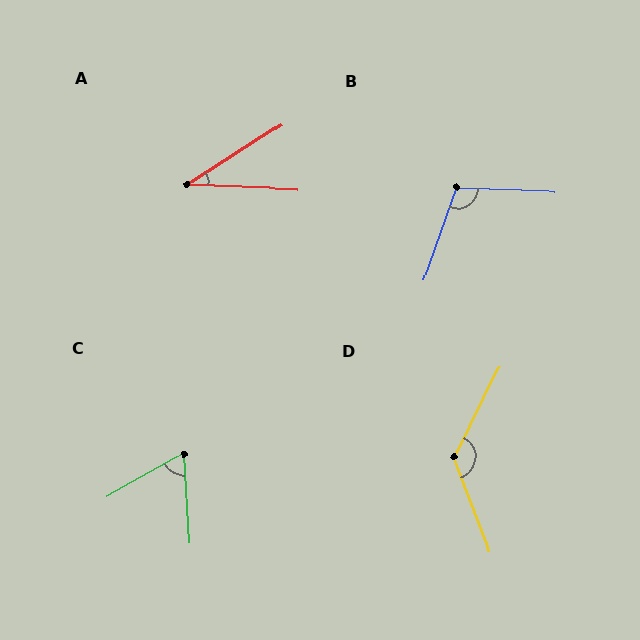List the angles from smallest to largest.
A (35°), C (64°), B (107°), D (133°).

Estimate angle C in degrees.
Approximately 64 degrees.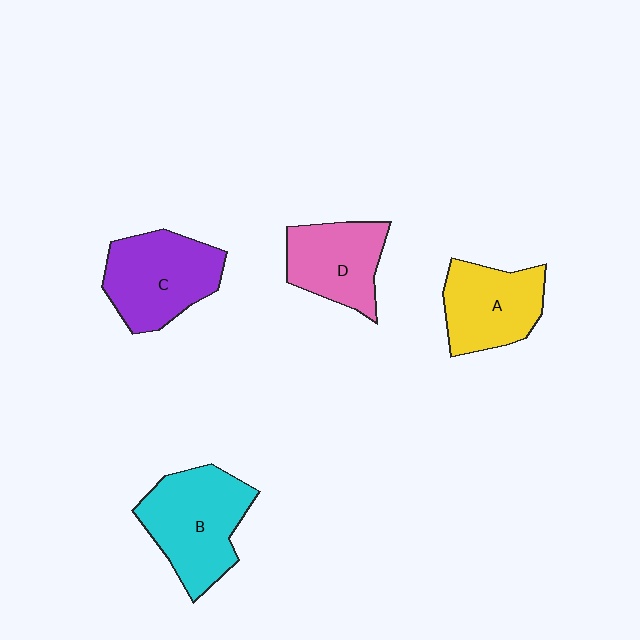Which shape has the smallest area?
Shape D (pink).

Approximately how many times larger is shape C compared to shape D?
Approximately 1.2 times.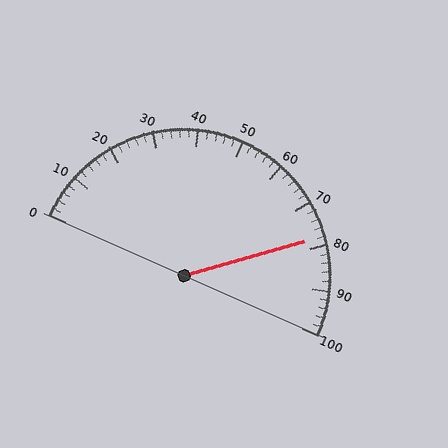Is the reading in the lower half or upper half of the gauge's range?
The reading is in the upper half of the range (0 to 100).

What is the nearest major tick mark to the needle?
The nearest major tick mark is 80.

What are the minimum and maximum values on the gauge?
The gauge ranges from 0 to 100.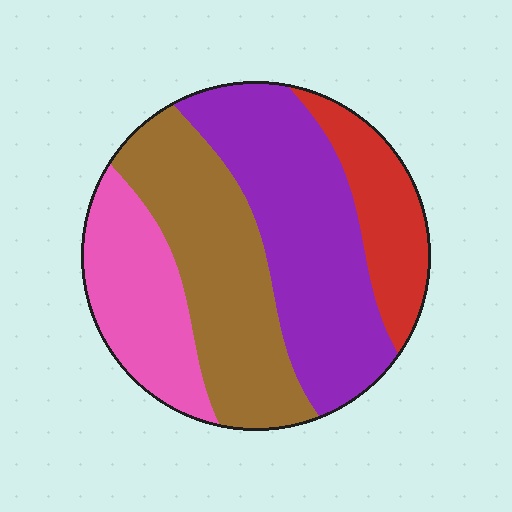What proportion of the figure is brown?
Brown takes up about one third (1/3) of the figure.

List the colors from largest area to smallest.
From largest to smallest: purple, brown, pink, red.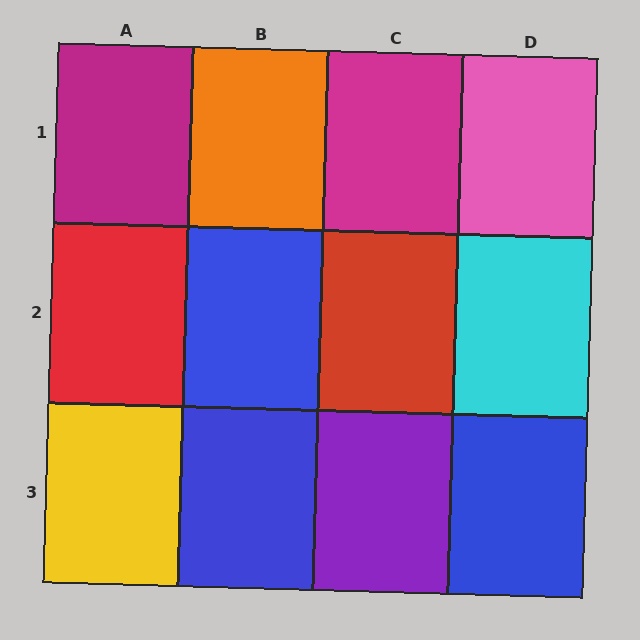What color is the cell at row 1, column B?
Orange.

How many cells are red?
2 cells are red.